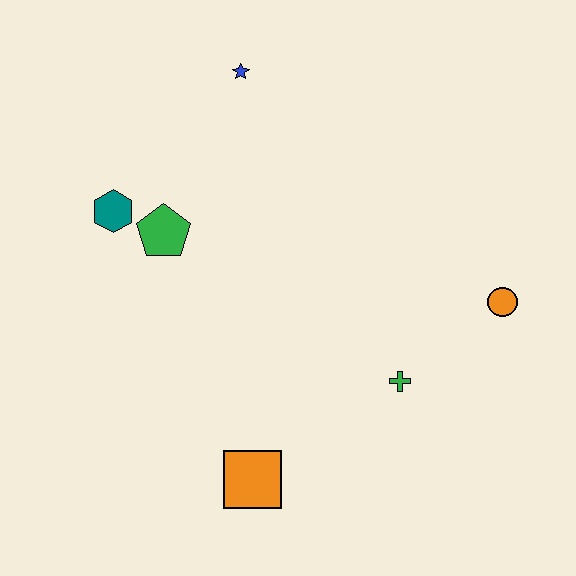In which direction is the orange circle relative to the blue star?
The orange circle is to the right of the blue star.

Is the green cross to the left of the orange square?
No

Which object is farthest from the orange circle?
The teal hexagon is farthest from the orange circle.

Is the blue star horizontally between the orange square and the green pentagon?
Yes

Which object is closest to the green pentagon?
The teal hexagon is closest to the green pentagon.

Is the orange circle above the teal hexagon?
No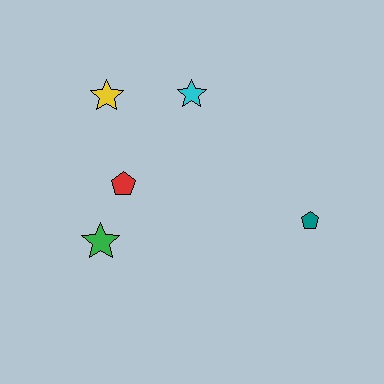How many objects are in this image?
There are 5 objects.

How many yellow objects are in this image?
There is 1 yellow object.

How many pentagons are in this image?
There are 2 pentagons.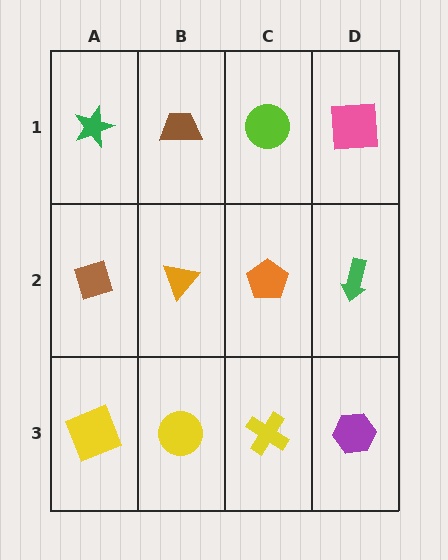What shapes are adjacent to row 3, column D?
A green arrow (row 2, column D), a yellow cross (row 3, column C).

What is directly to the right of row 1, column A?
A brown trapezoid.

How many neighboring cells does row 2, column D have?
3.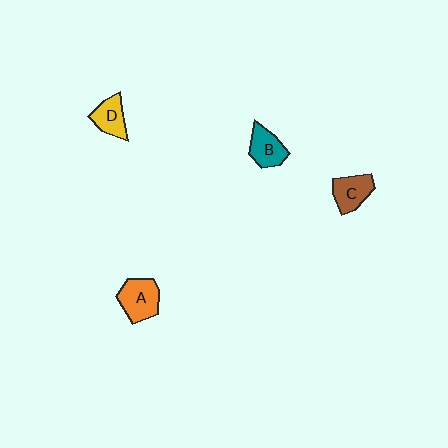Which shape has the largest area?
Shape A (orange).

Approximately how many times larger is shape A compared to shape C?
Approximately 1.2 times.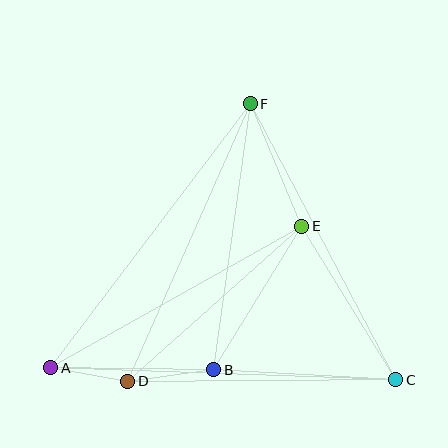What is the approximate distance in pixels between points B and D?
The distance between B and D is approximately 87 pixels.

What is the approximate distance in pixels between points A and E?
The distance between A and E is approximately 289 pixels.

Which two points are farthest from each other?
Points A and C are farthest from each other.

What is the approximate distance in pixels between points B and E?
The distance between B and E is approximately 168 pixels.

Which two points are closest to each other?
Points A and D are closest to each other.